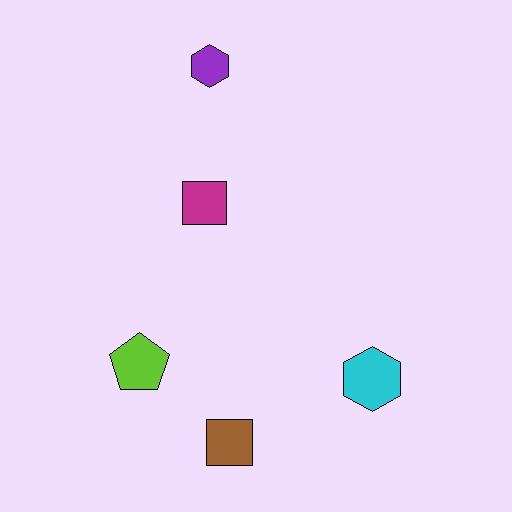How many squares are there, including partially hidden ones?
There are 2 squares.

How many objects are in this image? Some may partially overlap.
There are 5 objects.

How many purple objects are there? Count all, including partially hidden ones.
There is 1 purple object.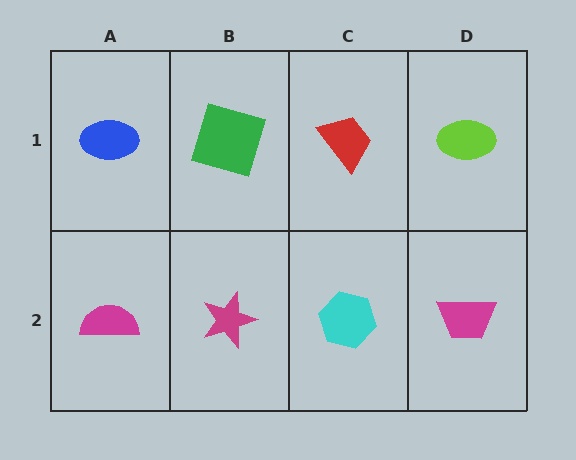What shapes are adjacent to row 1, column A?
A magenta semicircle (row 2, column A), a green square (row 1, column B).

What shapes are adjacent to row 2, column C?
A red trapezoid (row 1, column C), a magenta star (row 2, column B), a magenta trapezoid (row 2, column D).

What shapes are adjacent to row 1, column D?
A magenta trapezoid (row 2, column D), a red trapezoid (row 1, column C).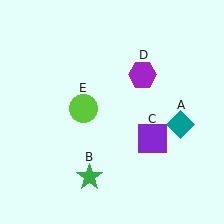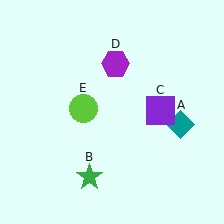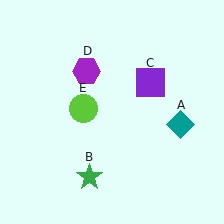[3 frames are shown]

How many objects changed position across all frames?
2 objects changed position: purple square (object C), purple hexagon (object D).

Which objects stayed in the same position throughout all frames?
Teal diamond (object A) and green star (object B) and lime circle (object E) remained stationary.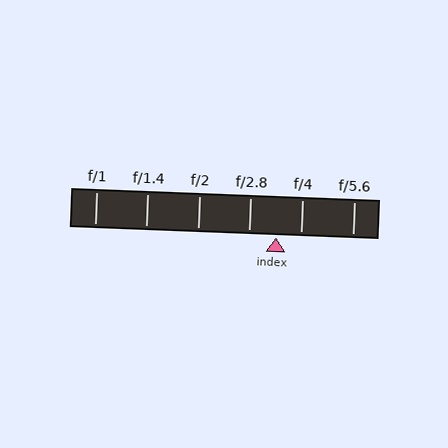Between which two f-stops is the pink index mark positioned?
The index mark is between f/2.8 and f/4.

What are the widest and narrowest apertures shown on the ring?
The widest aperture shown is f/1 and the narrowest is f/5.6.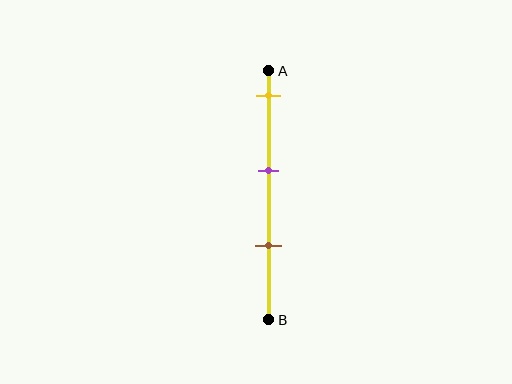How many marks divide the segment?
There are 3 marks dividing the segment.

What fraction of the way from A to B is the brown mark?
The brown mark is approximately 70% (0.7) of the way from A to B.